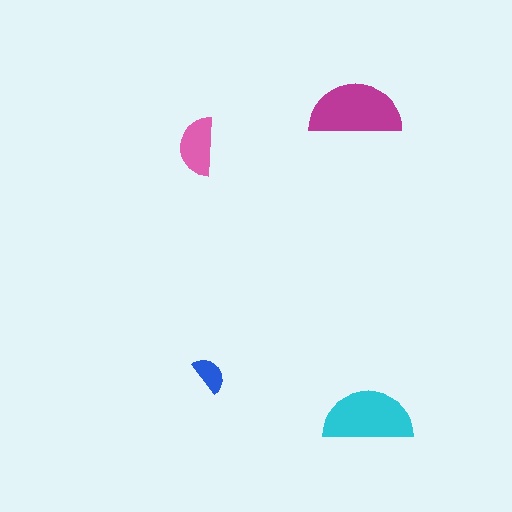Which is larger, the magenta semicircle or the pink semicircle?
The magenta one.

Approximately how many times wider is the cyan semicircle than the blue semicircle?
About 2.5 times wider.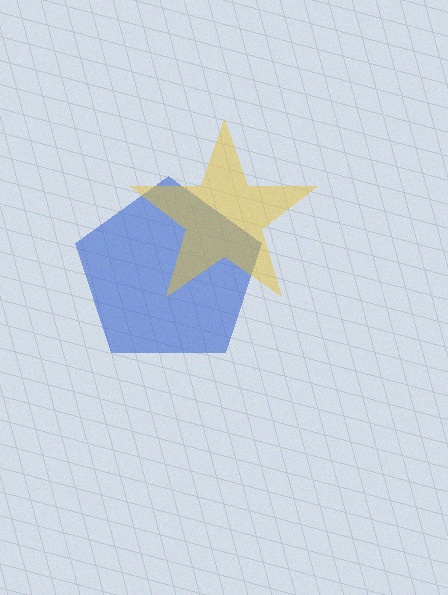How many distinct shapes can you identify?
There are 2 distinct shapes: a blue pentagon, a yellow star.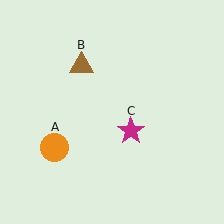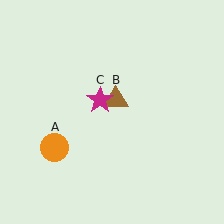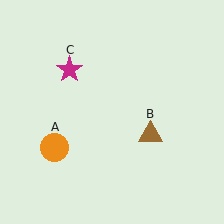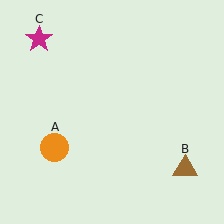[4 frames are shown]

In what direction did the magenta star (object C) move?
The magenta star (object C) moved up and to the left.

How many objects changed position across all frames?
2 objects changed position: brown triangle (object B), magenta star (object C).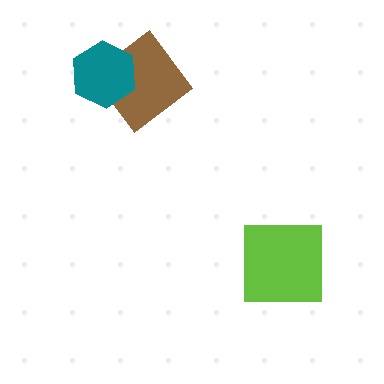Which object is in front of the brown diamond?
The teal hexagon is in front of the brown diamond.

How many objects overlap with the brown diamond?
1 object overlaps with the brown diamond.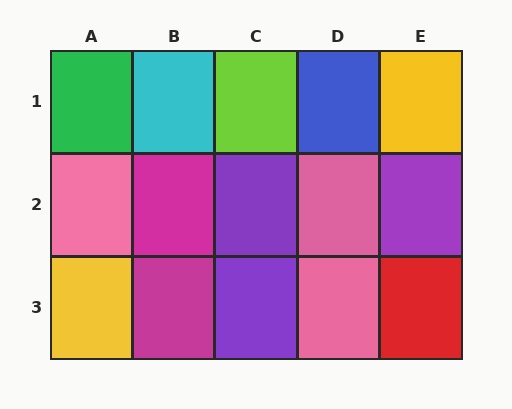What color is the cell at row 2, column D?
Pink.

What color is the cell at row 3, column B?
Magenta.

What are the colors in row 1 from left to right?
Green, cyan, lime, blue, yellow.